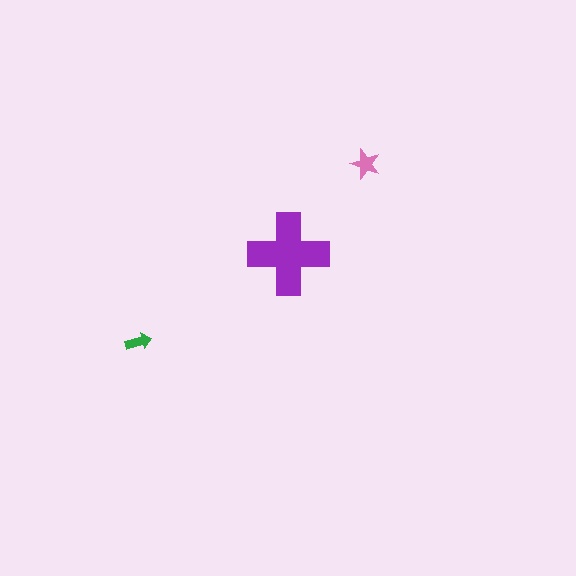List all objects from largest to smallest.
The purple cross, the pink star, the green arrow.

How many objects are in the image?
There are 3 objects in the image.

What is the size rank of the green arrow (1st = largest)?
3rd.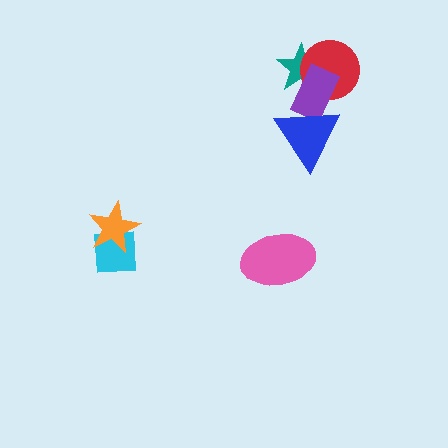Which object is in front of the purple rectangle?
The blue triangle is in front of the purple rectangle.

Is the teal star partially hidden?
Yes, it is partially covered by another shape.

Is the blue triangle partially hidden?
No, no other shape covers it.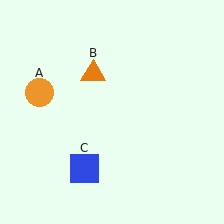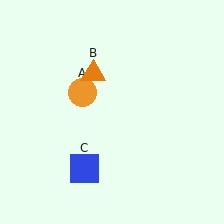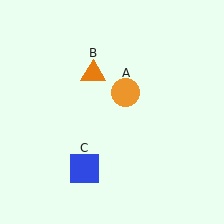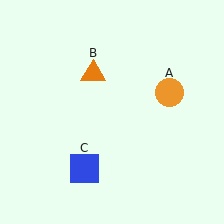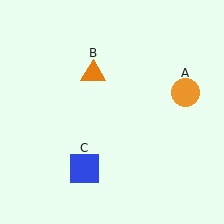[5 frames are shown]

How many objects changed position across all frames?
1 object changed position: orange circle (object A).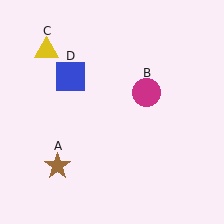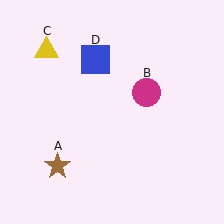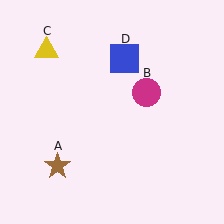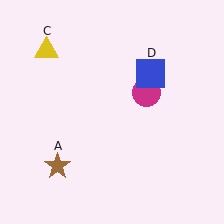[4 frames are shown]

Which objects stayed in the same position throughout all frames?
Brown star (object A) and magenta circle (object B) and yellow triangle (object C) remained stationary.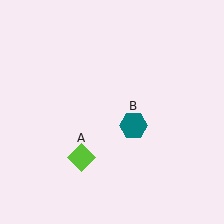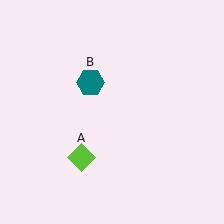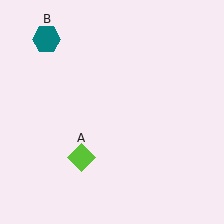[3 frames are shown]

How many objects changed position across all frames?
1 object changed position: teal hexagon (object B).